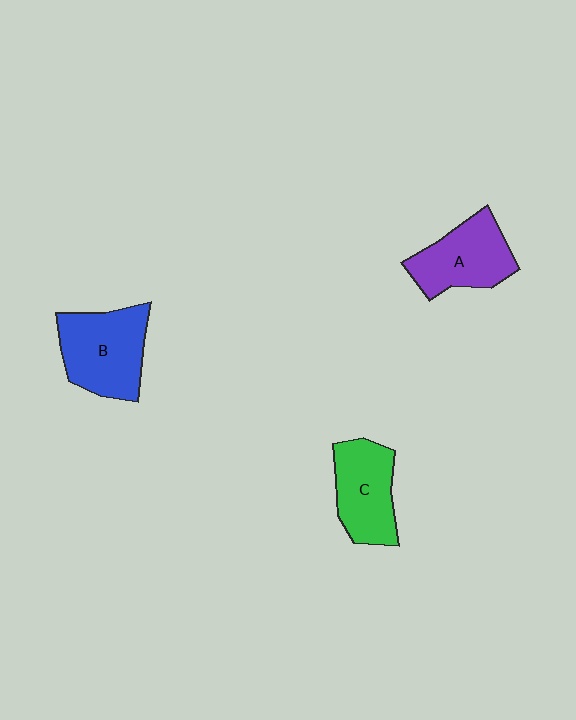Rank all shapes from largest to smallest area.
From largest to smallest: B (blue), A (purple), C (green).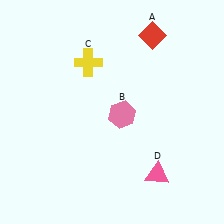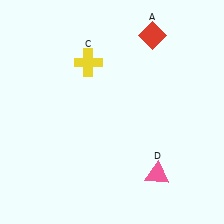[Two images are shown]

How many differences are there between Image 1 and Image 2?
There is 1 difference between the two images.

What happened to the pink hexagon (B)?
The pink hexagon (B) was removed in Image 2. It was in the bottom-right area of Image 1.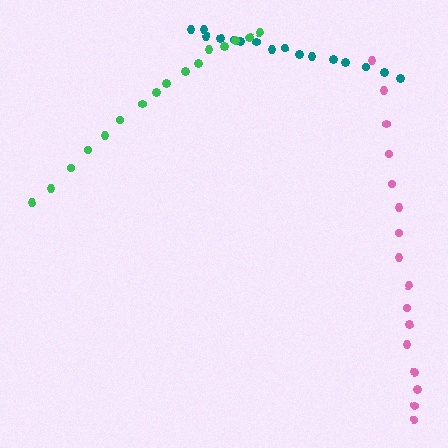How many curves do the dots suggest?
There are 3 distinct paths.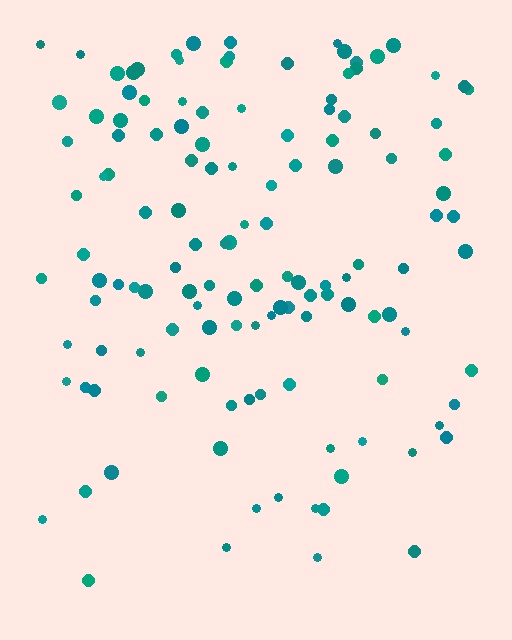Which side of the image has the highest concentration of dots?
The top.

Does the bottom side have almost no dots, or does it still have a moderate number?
Still a moderate number, just noticeably fewer than the top.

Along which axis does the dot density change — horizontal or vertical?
Vertical.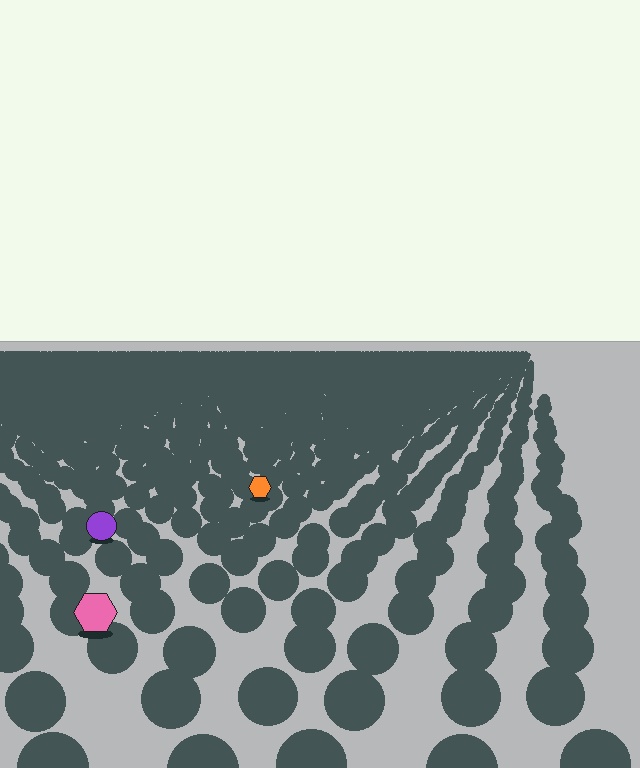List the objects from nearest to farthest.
From nearest to farthest: the pink hexagon, the purple circle, the orange hexagon.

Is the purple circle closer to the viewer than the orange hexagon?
Yes. The purple circle is closer — you can tell from the texture gradient: the ground texture is coarser near it.